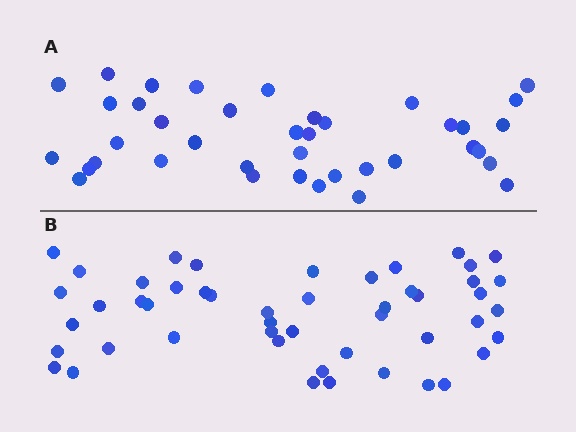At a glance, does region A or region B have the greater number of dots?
Region B (the bottom region) has more dots.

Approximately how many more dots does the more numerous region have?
Region B has roughly 10 or so more dots than region A.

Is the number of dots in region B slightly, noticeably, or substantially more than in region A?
Region B has noticeably more, but not dramatically so. The ratio is roughly 1.3 to 1.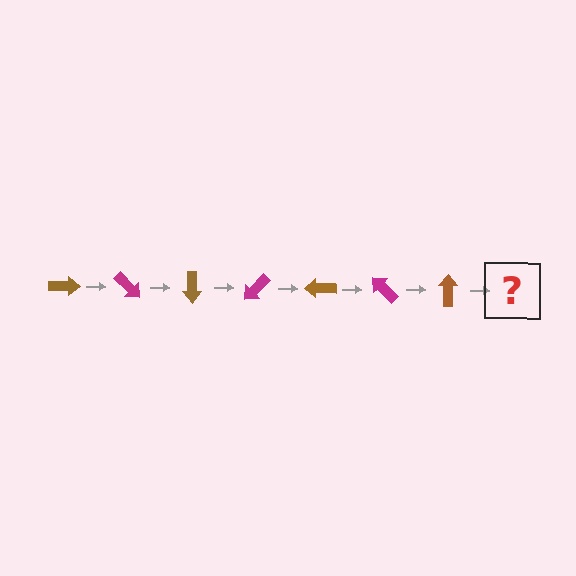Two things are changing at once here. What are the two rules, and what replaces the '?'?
The two rules are that it rotates 45 degrees each step and the color cycles through brown and magenta. The '?' should be a magenta arrow, rotated 315 degrees from the start.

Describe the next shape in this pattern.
It should be a magenta arrow, rotated 315 degrees from the start.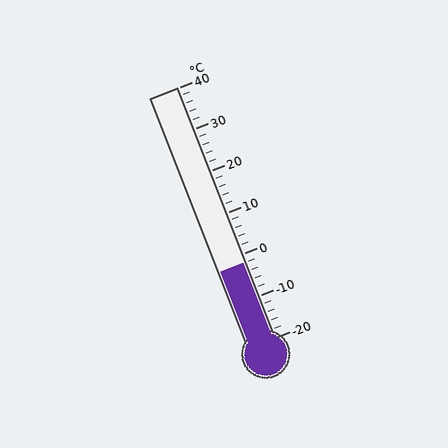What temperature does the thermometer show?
The thermometer shows approximately -2°C.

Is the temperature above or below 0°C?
The temperature is below 0°C.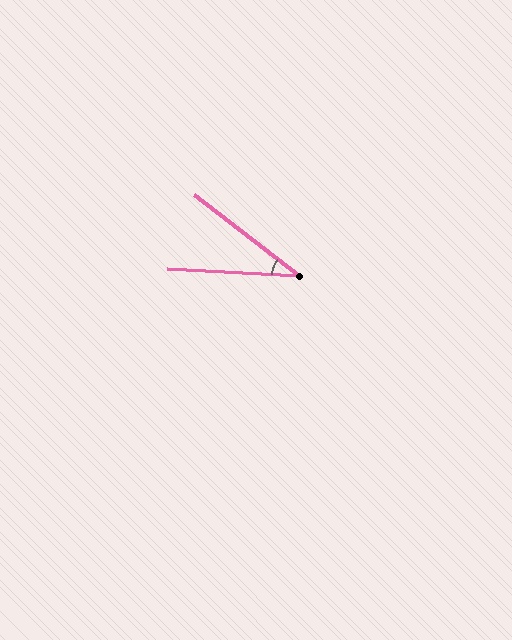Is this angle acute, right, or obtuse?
It is acute.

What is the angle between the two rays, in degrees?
Approximately 34 degrees.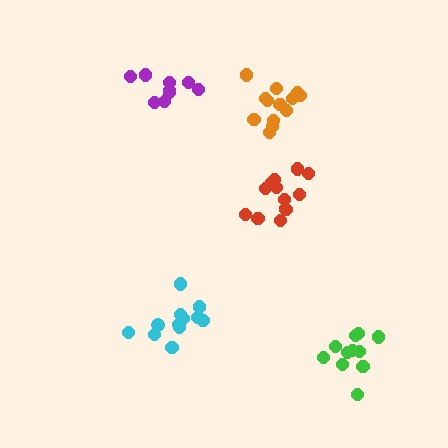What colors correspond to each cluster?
The clusters are colored: orange, purple, red, cyan, green.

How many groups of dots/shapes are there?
There are 5 groups.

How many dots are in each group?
Group 1: 13 dots, Group 2: 9 dots, Group 3: 13 dots, Group 4: 12 dots, Group 5: 11 dots (58 total).